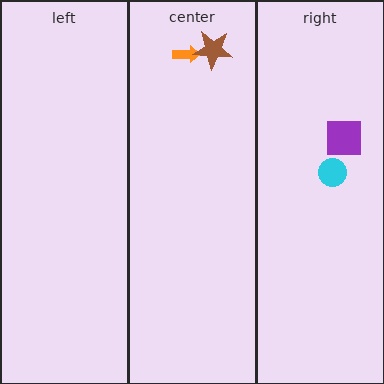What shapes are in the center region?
The orange arrow, the brown star.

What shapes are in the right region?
The purple square, the cyan circle.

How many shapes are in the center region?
2.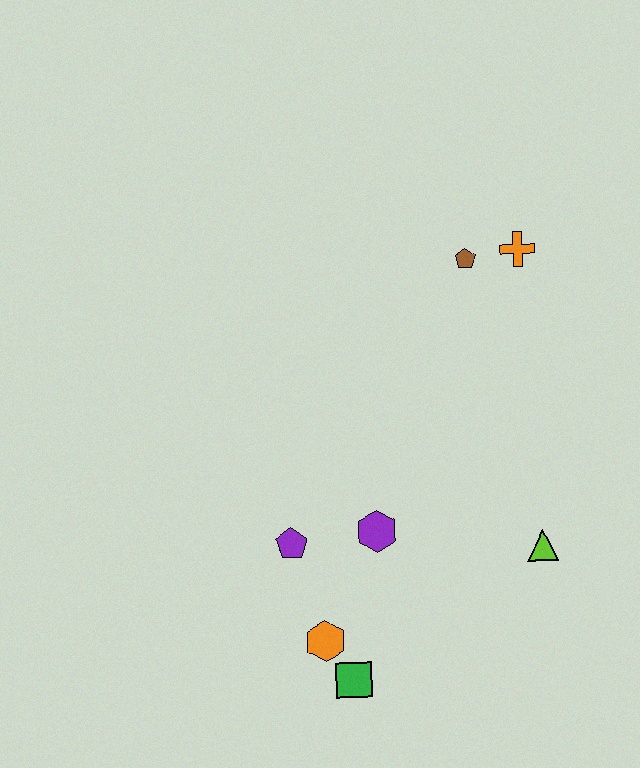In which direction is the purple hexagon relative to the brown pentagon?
The purple hexagon is below the brown pentagon.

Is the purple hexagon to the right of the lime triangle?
No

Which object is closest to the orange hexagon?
The green square is closest to the orange hexagon.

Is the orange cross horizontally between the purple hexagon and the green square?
No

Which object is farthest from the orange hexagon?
The orange cross is farthest from the orange hexagon.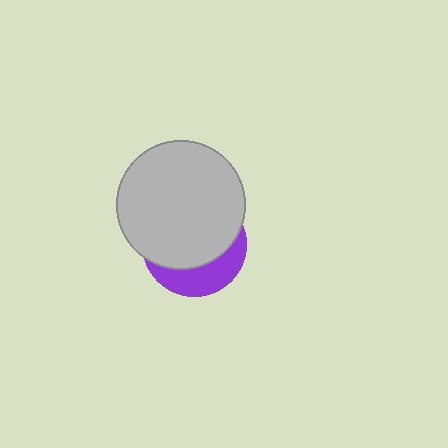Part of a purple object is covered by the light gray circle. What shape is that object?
It is a circle.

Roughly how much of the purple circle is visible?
A small part of it is visible (roughly 32%).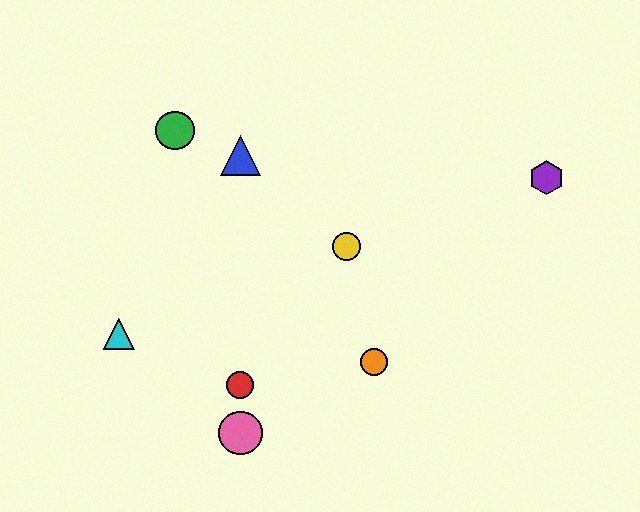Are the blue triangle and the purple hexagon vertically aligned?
No, the blue triangle is at x≈240 and the purple hexagon is at x≈546.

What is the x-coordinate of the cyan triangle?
The cyan triangle is at x≈119.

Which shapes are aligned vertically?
The red circle, the blue triangle, the pink circle are aligned vertically.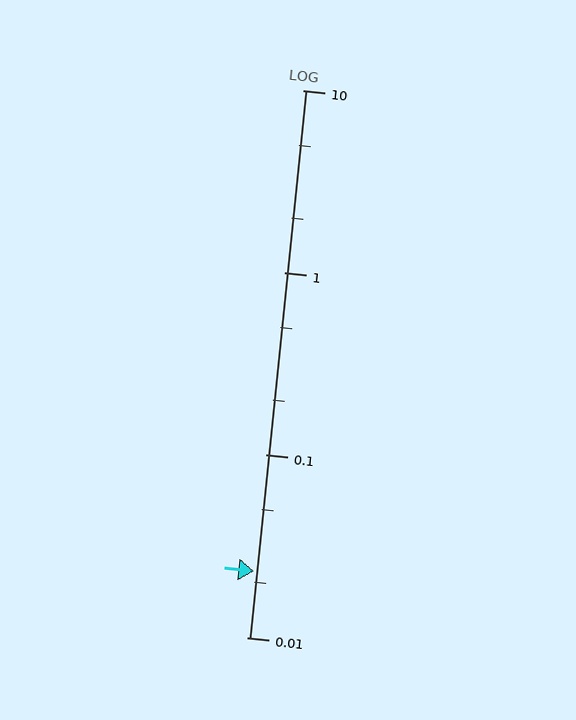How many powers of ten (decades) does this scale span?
The scale spans 3 decades, from 0.01 to 10.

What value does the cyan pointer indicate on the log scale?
The pointer indicates approximately 0.023.